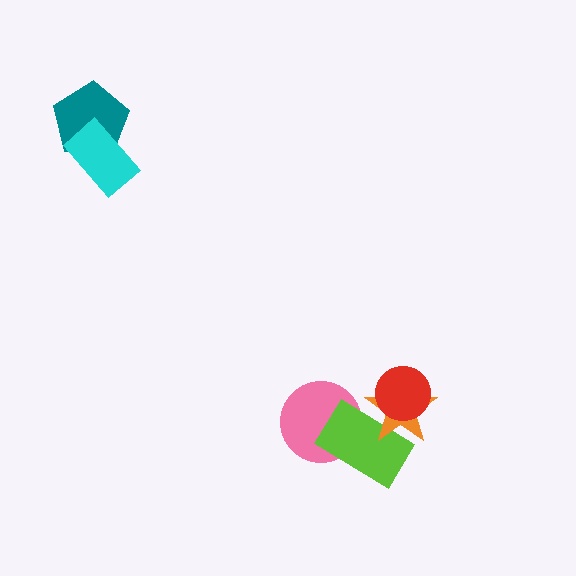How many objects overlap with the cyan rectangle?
1 object overlaps with the cyan rectangle.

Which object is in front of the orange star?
The red circle is in front of the orange star.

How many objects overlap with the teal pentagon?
1 object overlaps with the teal pentagon.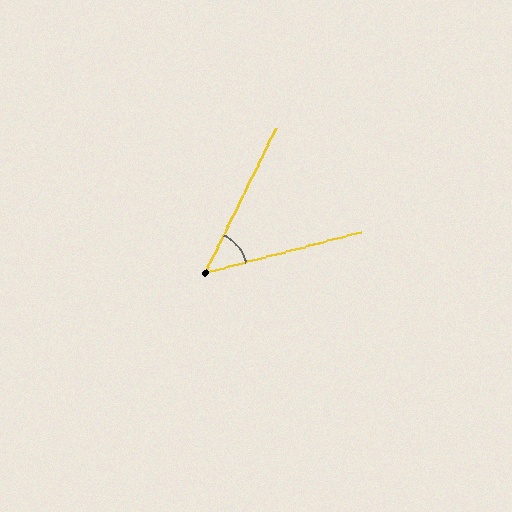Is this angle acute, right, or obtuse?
It is acute.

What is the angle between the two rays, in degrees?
Approximately 49 degrees.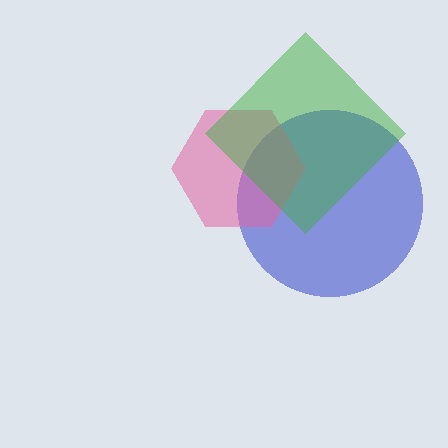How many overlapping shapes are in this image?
There are 3 overlapping shapes in the image.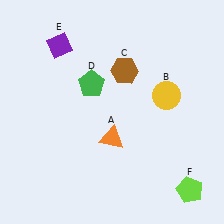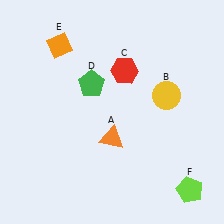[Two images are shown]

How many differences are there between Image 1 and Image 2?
There are 2 differences between the two images.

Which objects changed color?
C changed from brown to red. E changed from purple to orange.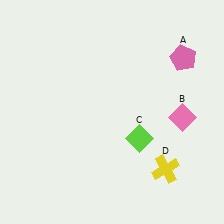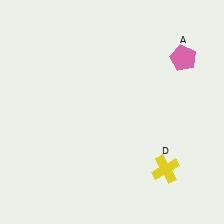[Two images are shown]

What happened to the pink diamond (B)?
The pink diamond (B) was removed in Image 2. It was in the bottom-right area of Image 1.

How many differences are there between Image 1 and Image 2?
There are 2 differences between the two images.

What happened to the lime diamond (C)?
The lime diamond (C) was removed in Image 2. It was in the bottom-right area of Image 1.